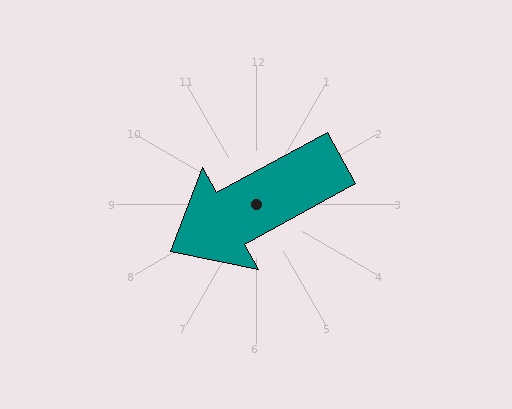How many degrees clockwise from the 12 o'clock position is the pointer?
Approximately 241 degrees.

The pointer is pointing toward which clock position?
Roughly 8 o'clock.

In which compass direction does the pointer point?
Southwest.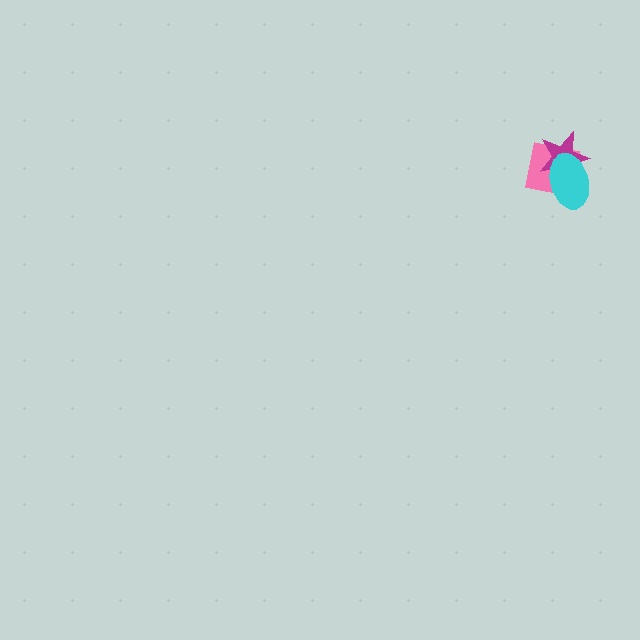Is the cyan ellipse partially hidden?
No, no other shape covers it.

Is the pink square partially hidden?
Yes, it is partially covered by another shape.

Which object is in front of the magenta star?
The cyan ellipse is in front of the magenta star.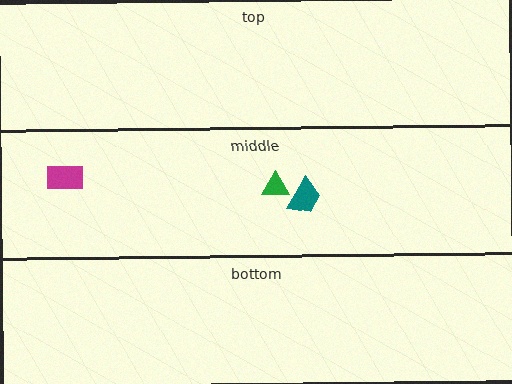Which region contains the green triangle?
The middle region.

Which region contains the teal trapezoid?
The middle region.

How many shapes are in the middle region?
3.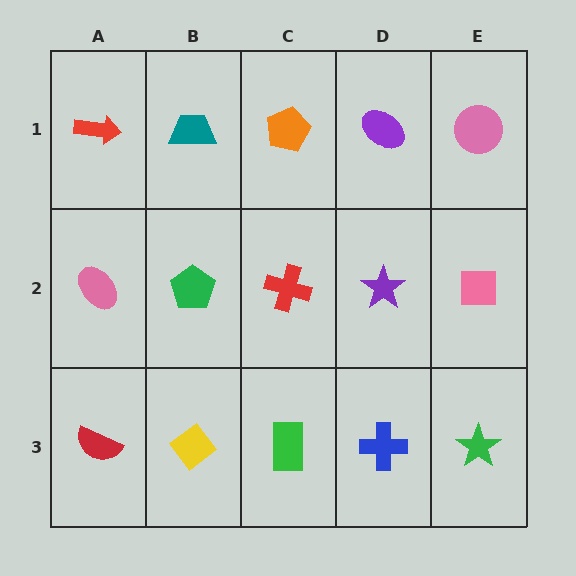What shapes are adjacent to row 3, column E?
A pink square (row 2, column E), a blue cross (row 3, column D).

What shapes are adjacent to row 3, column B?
A green pentagon (row 2, column B), a red semicircle (row 3, column A), a green rectangle (row 3, column C).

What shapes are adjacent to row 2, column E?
A pink circle (row 1, column E), a green star (row 3, column E), a purple star (row 2, column D).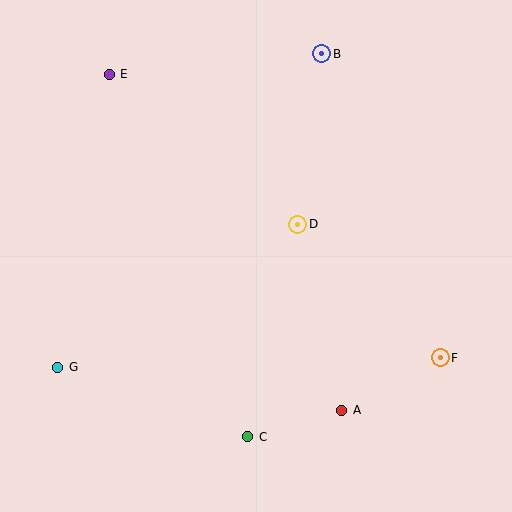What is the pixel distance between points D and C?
The distance between D and C is 218 pixels.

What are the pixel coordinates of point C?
Point C is at (248, 437).